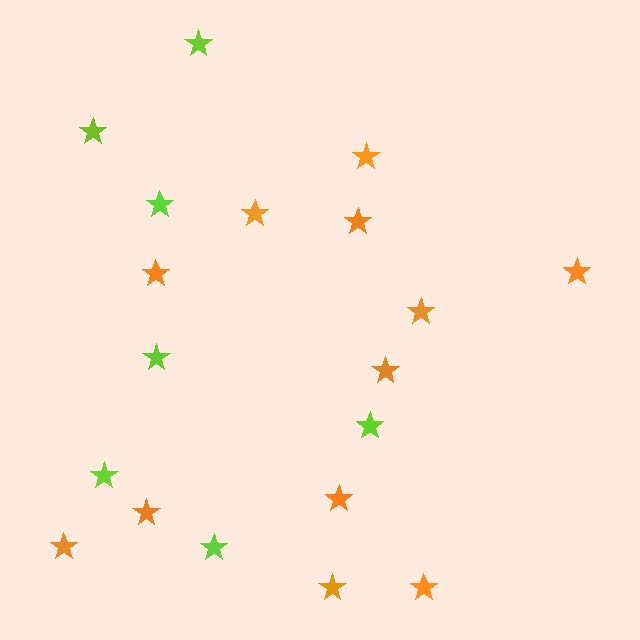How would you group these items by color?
There are 2 groups: one group of orange stars (12) and one group of lime stars (7).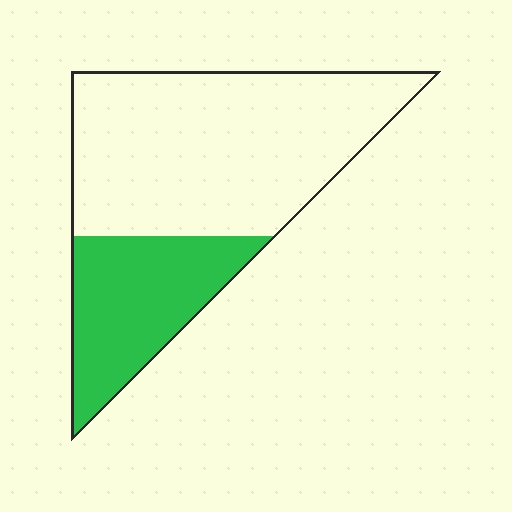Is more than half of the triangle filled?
No.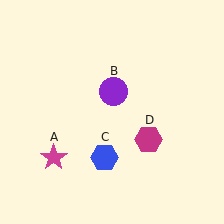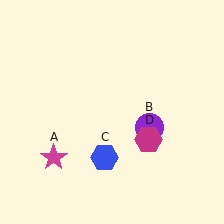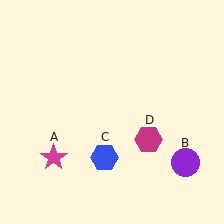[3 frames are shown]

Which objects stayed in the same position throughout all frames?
Magenta star (object A) and blue hexagon (object C) and magenta hexagon (object D) remained stationary.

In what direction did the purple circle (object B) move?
The purple circle (object B) moved down and to the right.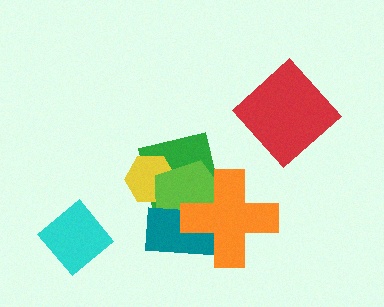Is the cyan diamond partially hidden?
No, no other shape covers it.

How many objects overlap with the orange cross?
3 objects overlap with the orange cross.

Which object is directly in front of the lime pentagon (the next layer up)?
The teal rectangle is directly in front of the lime pentagon.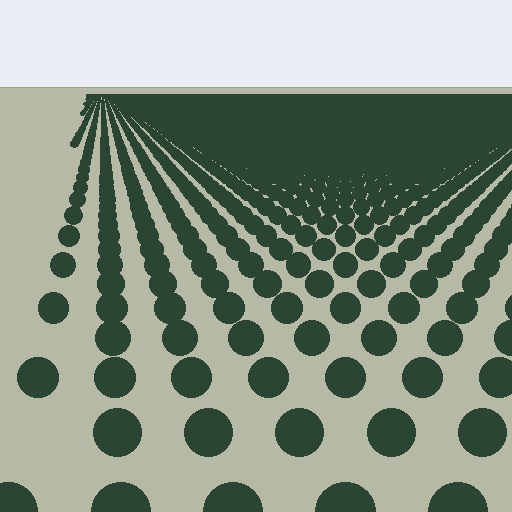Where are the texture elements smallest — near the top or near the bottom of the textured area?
Near the top.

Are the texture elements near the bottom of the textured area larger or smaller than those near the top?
Larger. Near the bottom, elements are closer to the viewer and appear at a bigger on-screen size.